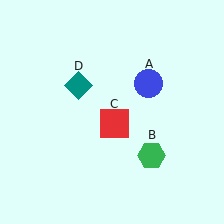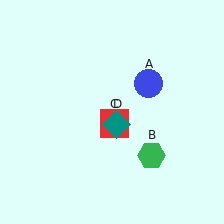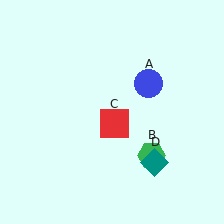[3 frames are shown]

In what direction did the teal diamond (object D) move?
The teal diamond (object D) moved down and to the right.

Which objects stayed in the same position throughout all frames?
Blue circle (object A) and green hexagon (object B) and red square (object C) remained stationary.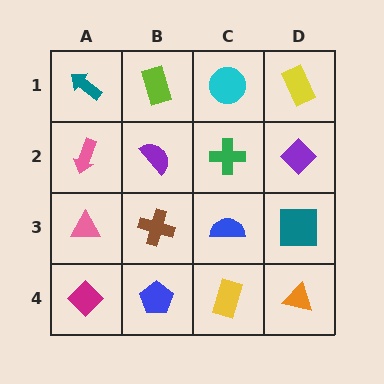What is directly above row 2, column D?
A yellow rectangle.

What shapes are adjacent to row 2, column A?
A teal arrow (row 1, column A), a pink triangle (row 3, column A), a purple semicircle (row 2, column B).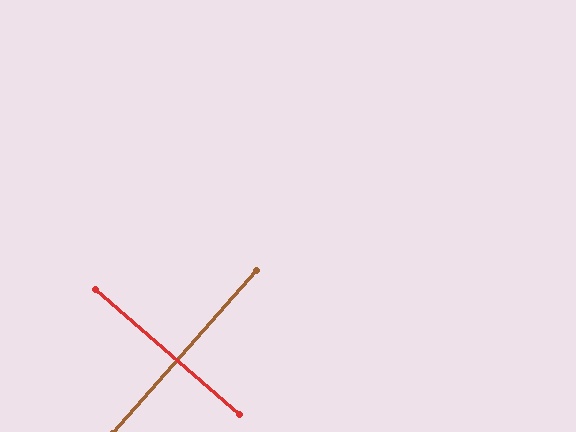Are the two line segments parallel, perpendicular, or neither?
Perpendicular — they meet at approximately 90°.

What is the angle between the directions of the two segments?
Approximately 90 degrees.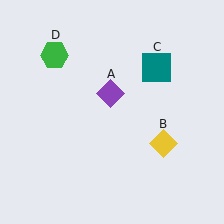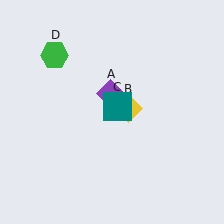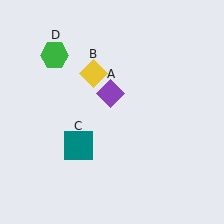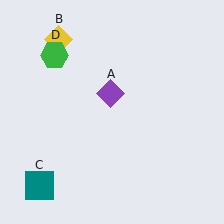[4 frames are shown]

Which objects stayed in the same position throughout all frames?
Purple diamond (object A) and green hexagon (object D) remained stationary.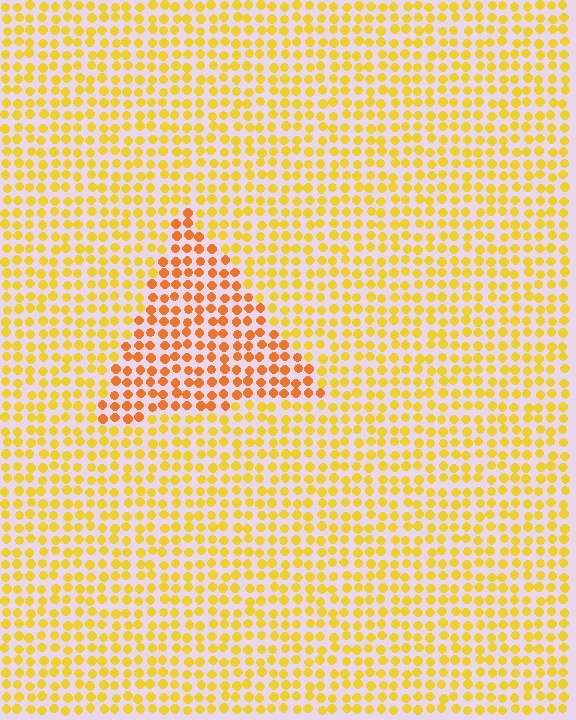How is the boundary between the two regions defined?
The boundary is defined purely by a slight shift in hue (about 29 degrees). Spacing, size, and orientation are identical on both sides.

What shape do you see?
I see a triangle.